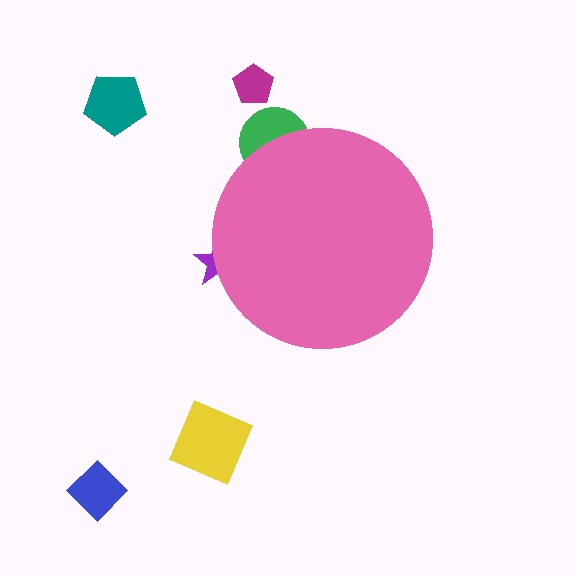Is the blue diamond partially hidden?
No, the blue diamond is fully visible.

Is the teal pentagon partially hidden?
No, the teal pentagon is fully visible.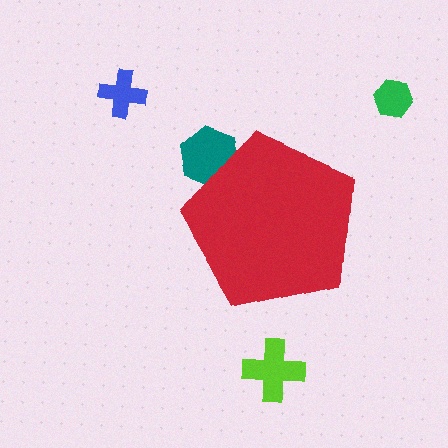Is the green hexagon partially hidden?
No, the green hexagon is fully visible.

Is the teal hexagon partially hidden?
Yes, the teal hexagon is partially hidden behind the red pentagon.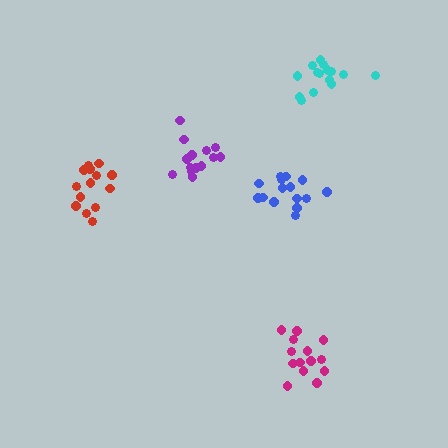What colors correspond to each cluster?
The clusters are colored: purple, blue, red, cyan, magenta.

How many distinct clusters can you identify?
There are 5 distinct clusters.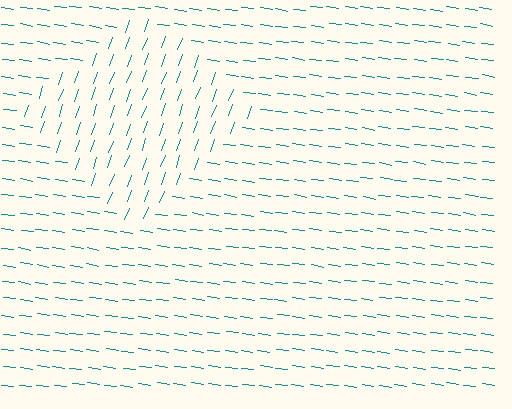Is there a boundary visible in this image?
Yes, there is a texture boundary formed by a change in line orientation.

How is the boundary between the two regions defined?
The boundary is defined purely by a change in line orientation (approximately 78 degrees difference). All lines are the same color and thickness.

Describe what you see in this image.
The image is filled with small teal line segments. A diamond region in the image has lines oriented differently from the surrounding lines, creating a visible texture boundary.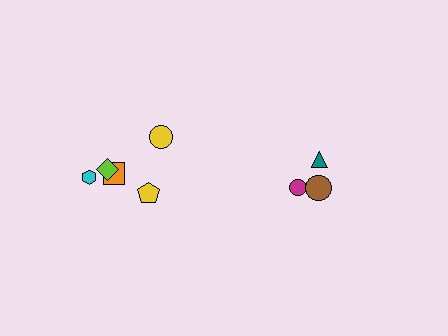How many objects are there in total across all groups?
There are 8 objects.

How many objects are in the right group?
There are 3 objects.